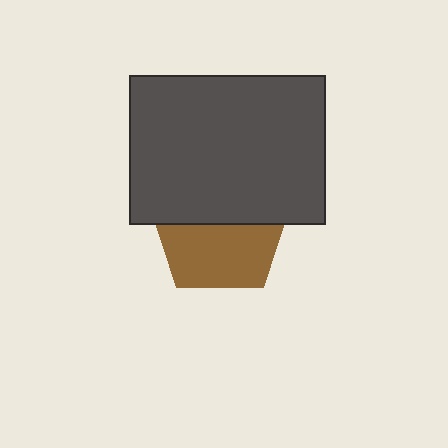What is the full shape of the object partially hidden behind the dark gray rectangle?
The partially hidden object is a brown pentagon.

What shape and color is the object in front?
The object in front is a dark gray rectangle.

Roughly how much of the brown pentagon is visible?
About half of it is visible (roughly 51%).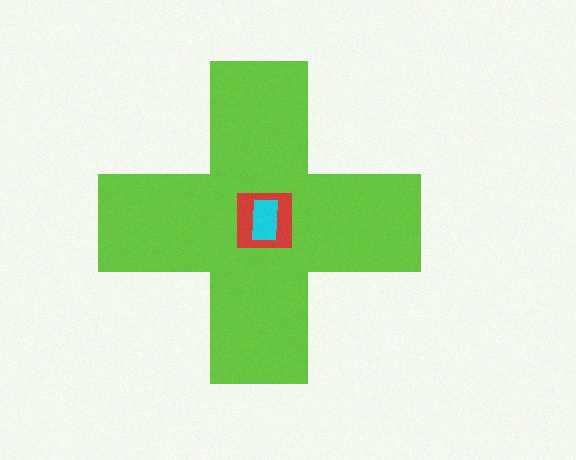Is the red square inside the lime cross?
Yes.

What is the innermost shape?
The cyan rectangle.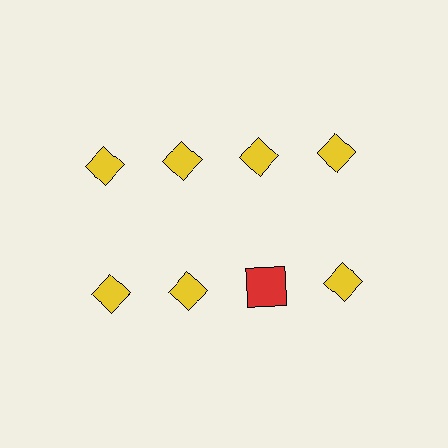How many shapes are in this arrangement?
There are 8 shapes arranged in a grid pattern.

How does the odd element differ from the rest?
It differs in both color (red instead of yellow) and shape (square instead of diamond).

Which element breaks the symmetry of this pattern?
The red square in the second row, center column breaks the symmetry. All other shapes are yellow diamonds.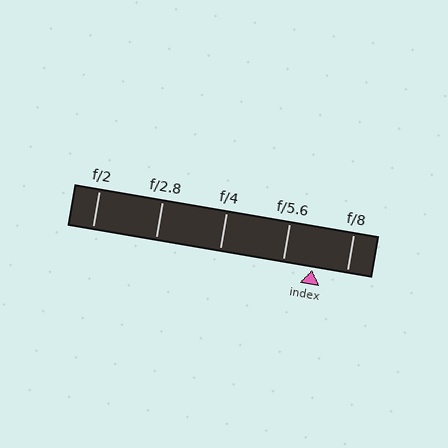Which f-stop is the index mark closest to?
The index mark is closest to f/5.6.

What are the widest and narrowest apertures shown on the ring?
The widest aperture shown is f/2 and the narrowest is f/8.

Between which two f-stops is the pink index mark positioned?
The index mark is between f/5.6 and f/8.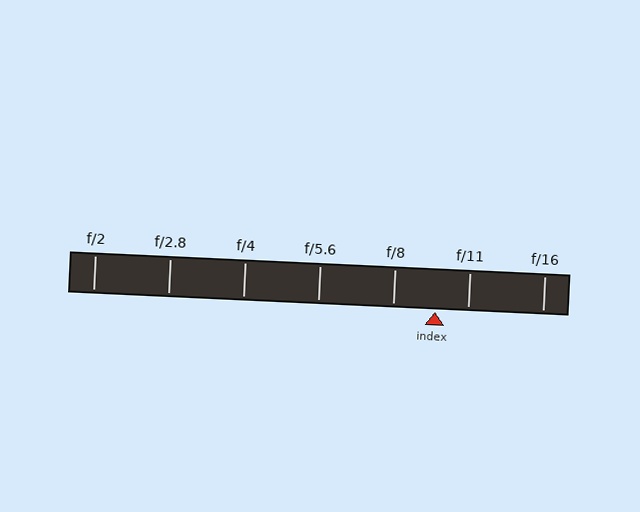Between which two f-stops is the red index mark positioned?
The index mark is between f/8 and f/11.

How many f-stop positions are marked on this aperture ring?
There are 7 f-stop positions marked.